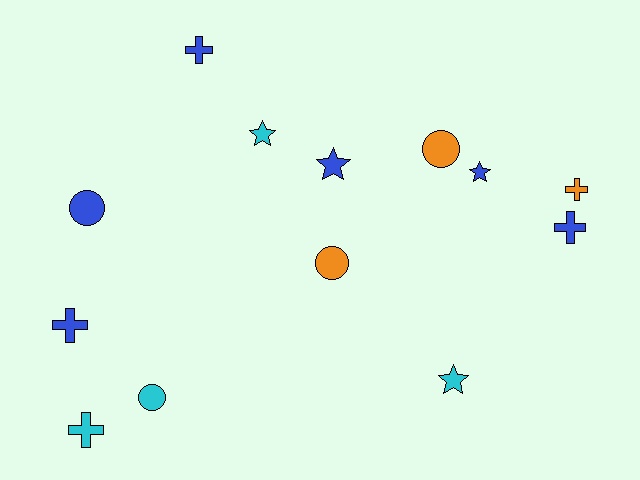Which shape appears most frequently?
Cross, with 5 objects.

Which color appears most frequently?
Blue, with 6 objects.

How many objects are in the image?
There are 13 objects.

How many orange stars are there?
There are no orange stars.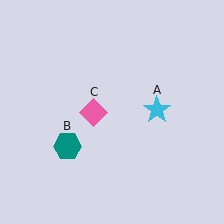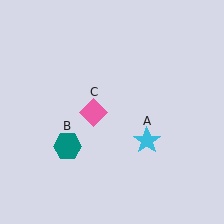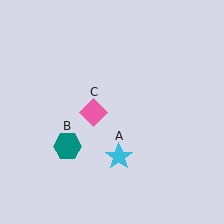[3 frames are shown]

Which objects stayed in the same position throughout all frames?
Teal hexagon (object B) and pink diamond (object C) remained stationary.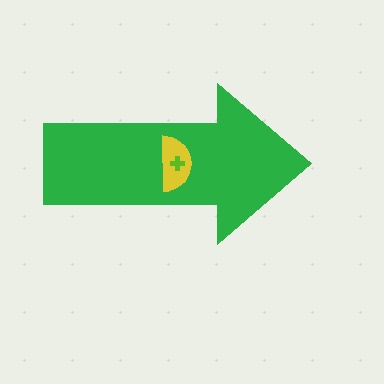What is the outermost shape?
The green arrow.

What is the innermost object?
The lime cross.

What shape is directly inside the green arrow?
The yellow semicircle.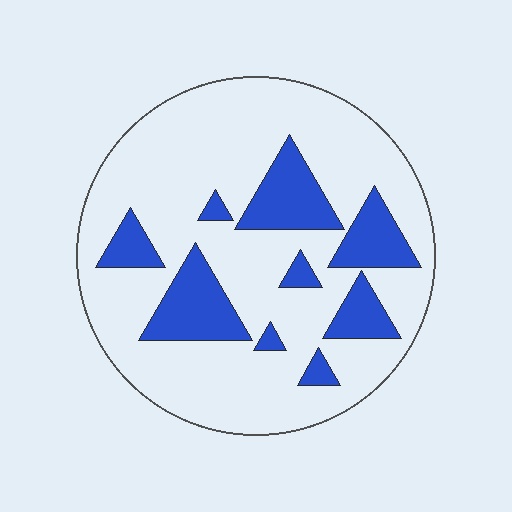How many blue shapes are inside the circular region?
9.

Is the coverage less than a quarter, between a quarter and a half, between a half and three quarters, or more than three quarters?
Less than a quarter.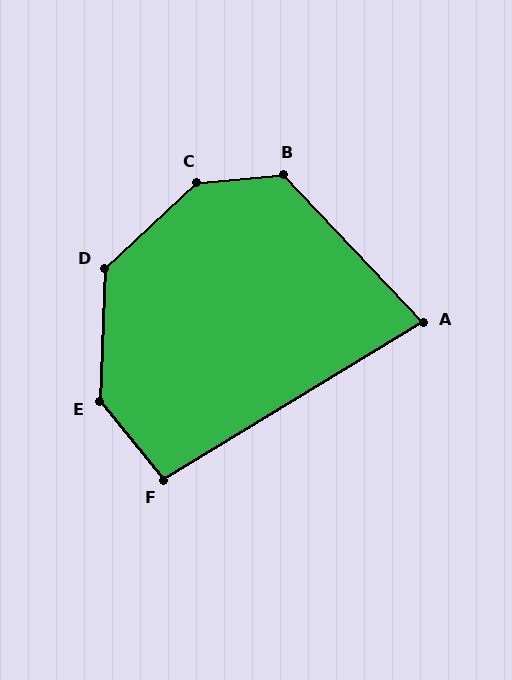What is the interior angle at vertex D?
Approximately 135 degrees (obtuse).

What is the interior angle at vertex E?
Approximately 139 degrees (obtuse).